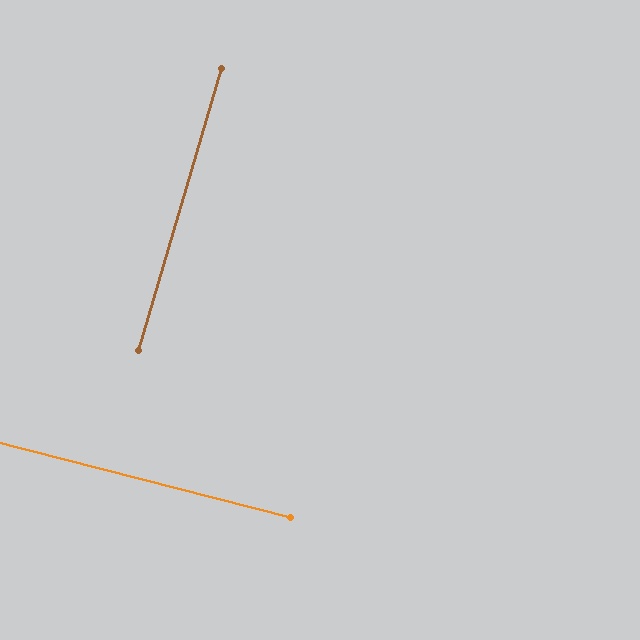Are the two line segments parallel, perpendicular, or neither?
Perpendicular — they meet at approximately 88°.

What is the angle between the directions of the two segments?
Approximately 88 degrees.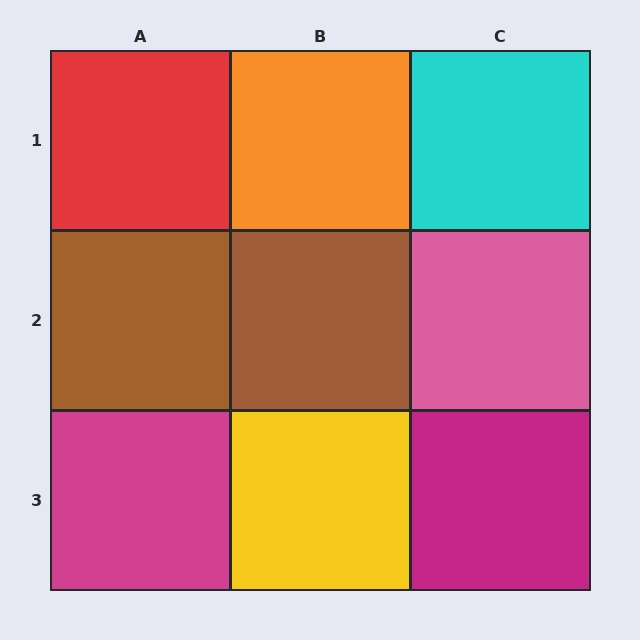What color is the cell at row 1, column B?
Orange.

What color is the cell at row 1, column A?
Red.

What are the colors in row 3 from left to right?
Magenta, yellow, magenta.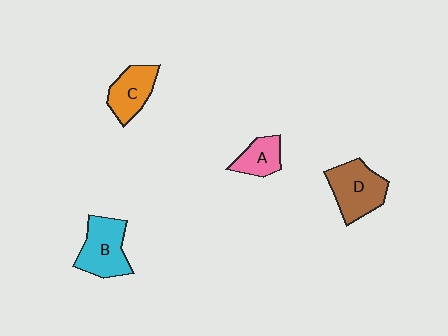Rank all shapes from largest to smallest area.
From largest to smallest: D (brown), B (cyan), C (orange), A (pink).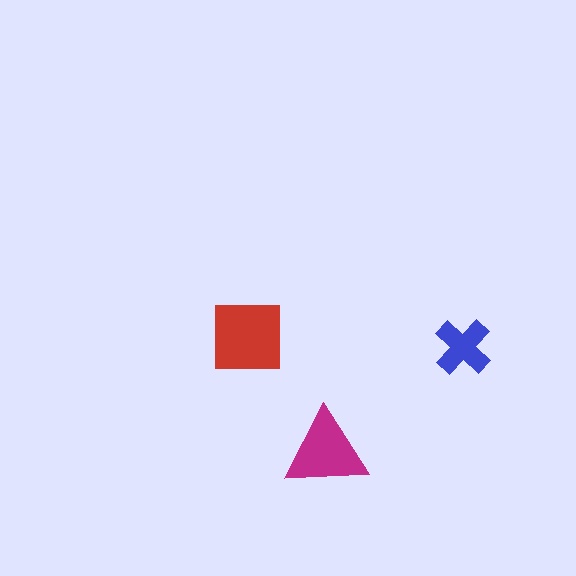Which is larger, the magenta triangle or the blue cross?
The magenta triangle.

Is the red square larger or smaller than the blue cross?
Larger.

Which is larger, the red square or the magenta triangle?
The red square.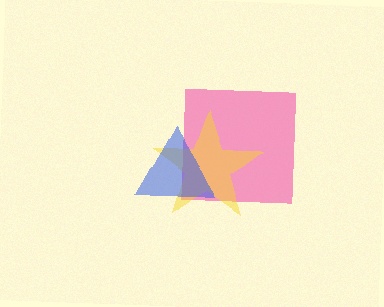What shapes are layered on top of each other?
The layered shapes are: a pink square, a yellow star, a blue triangle.